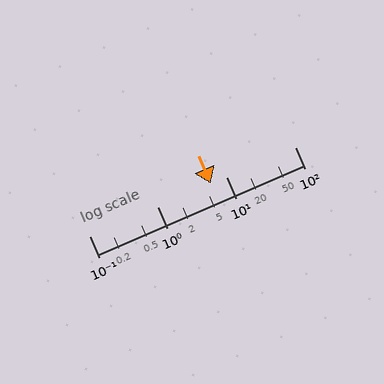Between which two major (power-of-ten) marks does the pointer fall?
The pointer is between 1 and 10.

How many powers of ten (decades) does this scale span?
The scale spans 3 decades, from 0.1 to 100.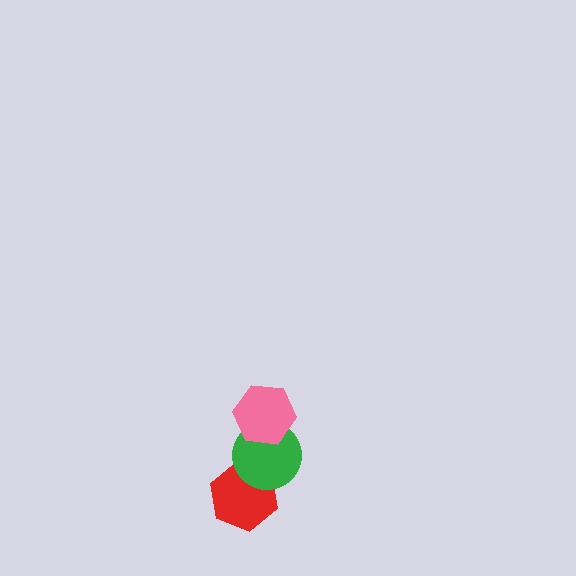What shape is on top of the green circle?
The pink hexagon is on top of the green circle.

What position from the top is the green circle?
The green circle is 2nd from the top.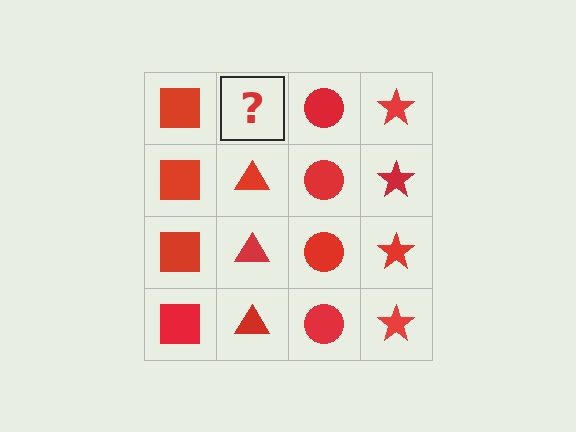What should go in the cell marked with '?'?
The missing cell should contain a red triangle.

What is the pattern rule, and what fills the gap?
The rule is that each column has a consistent shape. The gap should be filled with a red triangle.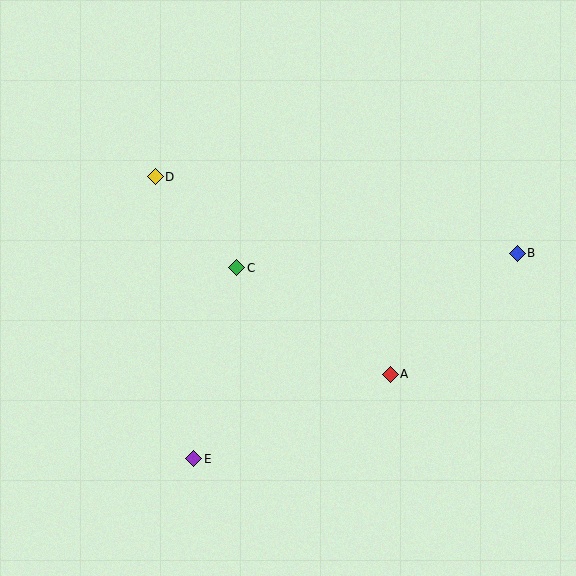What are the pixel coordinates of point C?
Point C is at (237, 268).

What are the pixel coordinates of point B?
Point B is at (517, 253).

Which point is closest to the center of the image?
Point C at (237, 268) is closest to the center.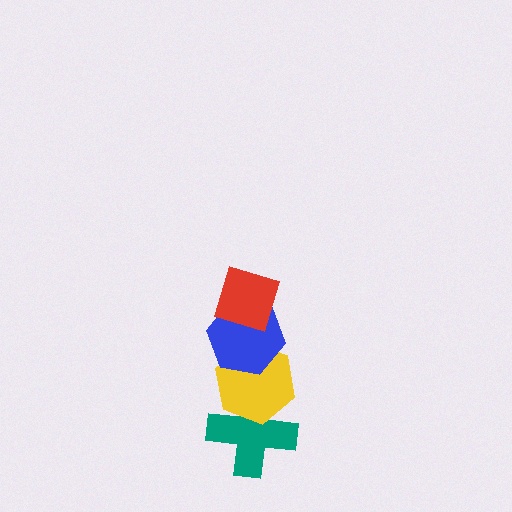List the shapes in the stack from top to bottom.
From top to bottom: the red diamond, the blue hexagon, the yellow hexagon, the teal cross.